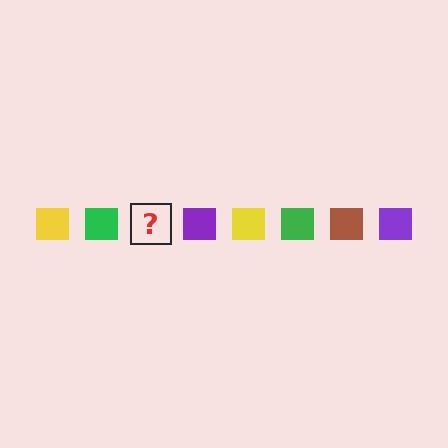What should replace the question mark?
The question mark should be replaced with a brown square.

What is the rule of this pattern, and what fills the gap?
The rule is that the pattern cycles through yellow, green, brown, purple squares. The gap should be filled with a brown square.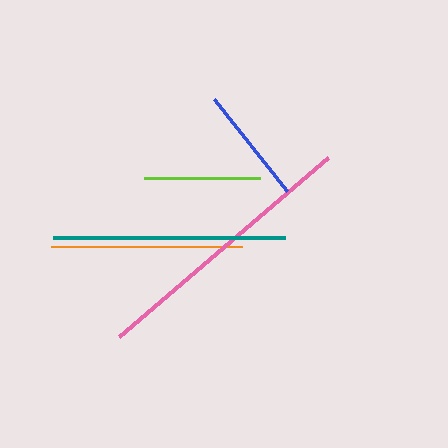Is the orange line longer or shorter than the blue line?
The orange line is longer than the blue line.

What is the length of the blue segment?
The blue segment is approximately 118 pixels long.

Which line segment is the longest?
The pink line is the longest at approximately 276 pixels.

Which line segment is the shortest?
The lime line is the shortest at approximately 116 pixels.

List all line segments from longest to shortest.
From longest to shortest: pink, teal, orange, blue, lime.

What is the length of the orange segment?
The orange segment is approximately 190 pixels long.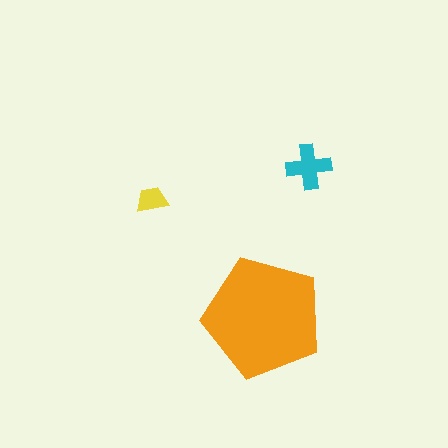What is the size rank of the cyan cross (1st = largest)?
2nd.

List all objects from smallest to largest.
The yellow trapezoid, the cyan cross, the orange pentagon.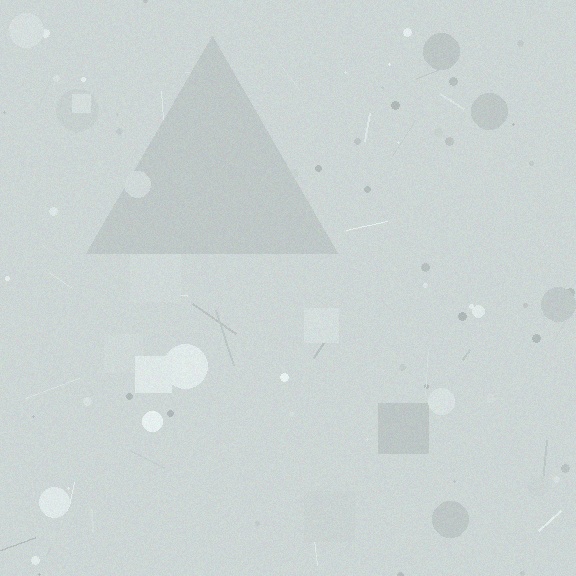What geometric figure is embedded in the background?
A triangle is embedded in the background.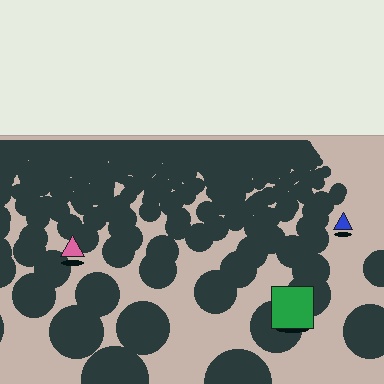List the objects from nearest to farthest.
From nearest to farthest: the green square, the pink triangle, the blue triangle.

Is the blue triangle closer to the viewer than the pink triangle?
No. The pink triangle is closer — you can tell from the texture gradient: the ground texture is coarser near it.